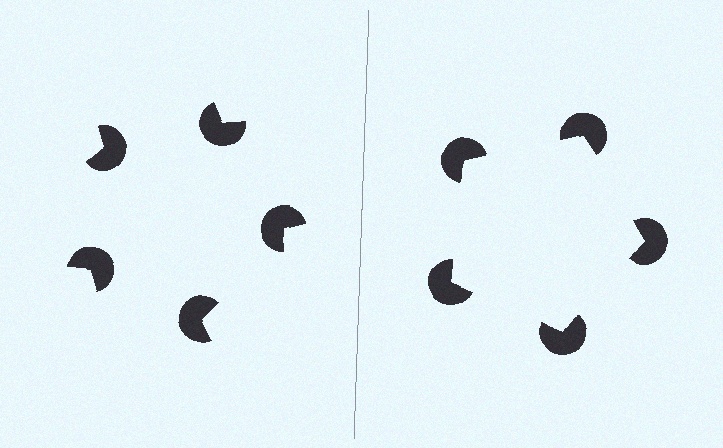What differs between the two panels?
The pac-man discs are positioned identically on both sides; only the wedge orientations differ. On the right they align to a pentagon; on the left they are misaligned.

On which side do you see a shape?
An illusory pentagon appears on the right side. On the left side the wedge cuts are rotated, so no coherent shape forms.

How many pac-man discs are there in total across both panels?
10 — 5 on each side.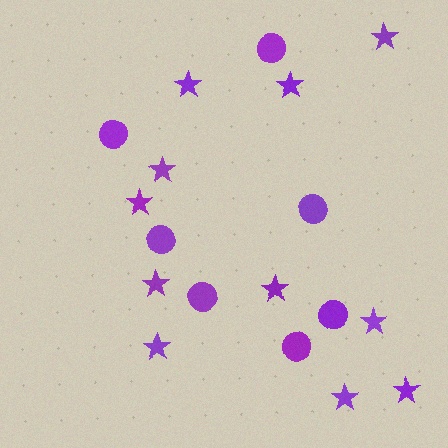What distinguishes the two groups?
There are 2 groups: one group of stars (11) and one group of circles (7).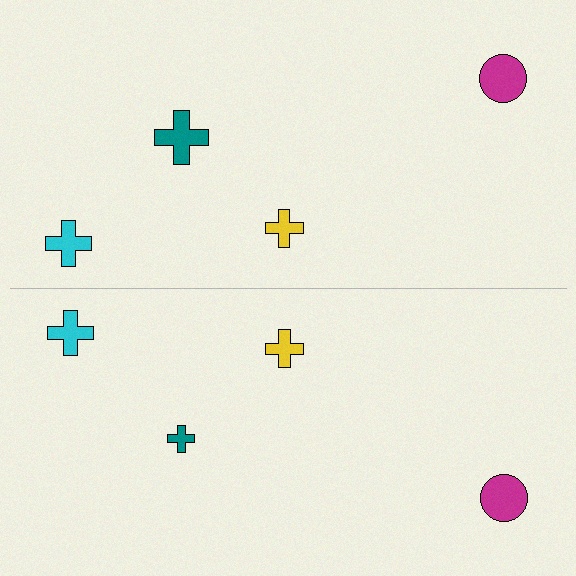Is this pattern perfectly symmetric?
No, the pattern is not perfectly symmetric. The teal cross on the bottom side has a different size than its mirror counterpart.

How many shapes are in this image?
There are 8 shapes in this image.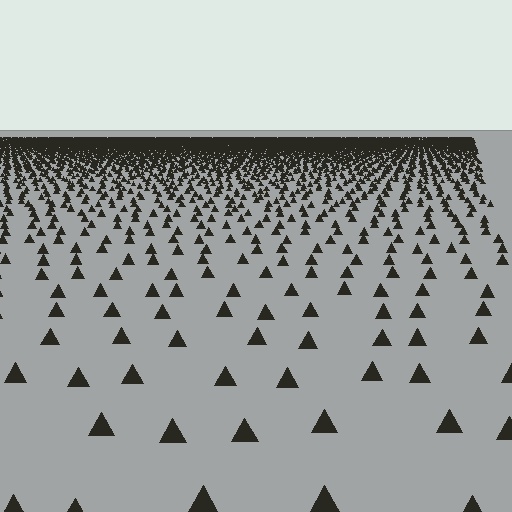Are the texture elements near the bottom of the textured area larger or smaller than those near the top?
Larger. Near the bottom, elements are closer to the viewer and appear at a bigger on-screen size.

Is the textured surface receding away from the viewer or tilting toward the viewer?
The surface is receding away from the viewer. Texture elements get smaller and denser toward the top.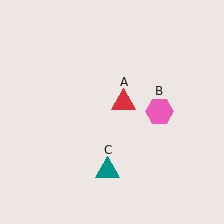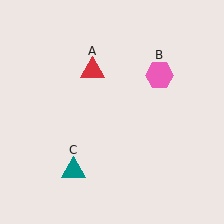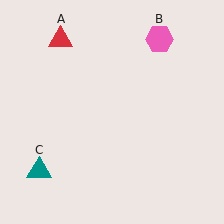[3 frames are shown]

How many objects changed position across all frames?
3 objects changed position: red triangle (object A), pink hexagon (object B), teal triangle (object C).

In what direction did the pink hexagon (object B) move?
The pink hexagon (object B) moved up.